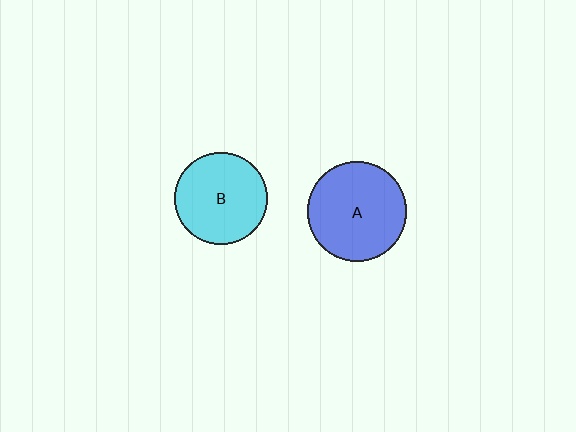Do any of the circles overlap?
No, none of the circles overlap.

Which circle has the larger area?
Circle A (blue).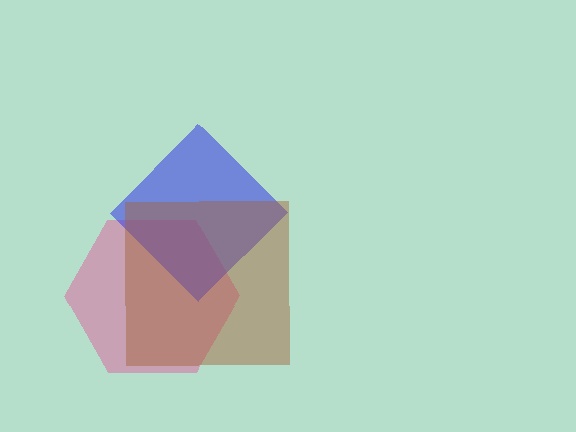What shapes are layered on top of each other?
The layered shapes are: a pink hexagon, a blue diamond, a brown square.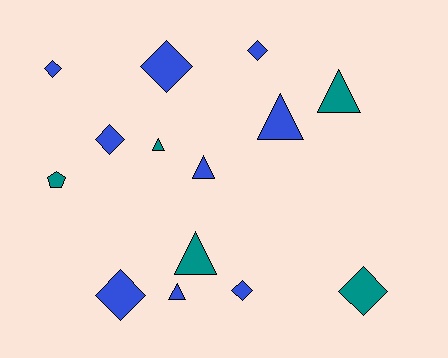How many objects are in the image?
There are 14 objects.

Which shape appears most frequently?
Diamond, with 7 objects.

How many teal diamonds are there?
There is 1 teal diamond.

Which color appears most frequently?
Blue, with 9 objects.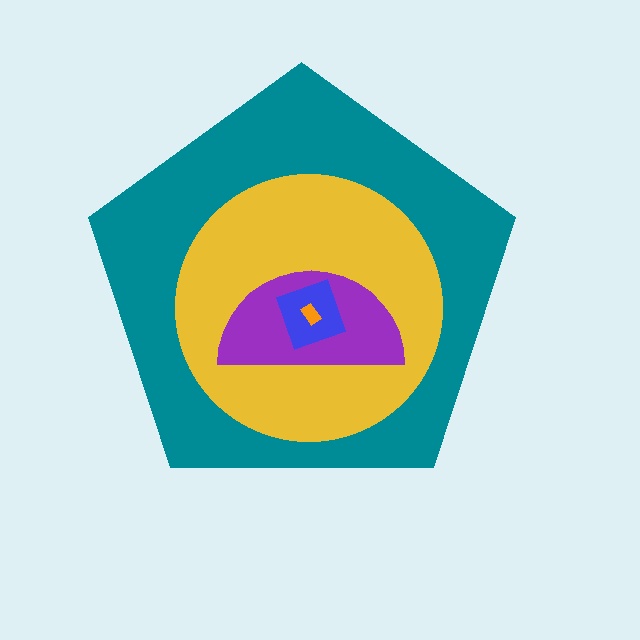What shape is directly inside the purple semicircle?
The blue diamond.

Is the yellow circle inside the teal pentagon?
Yes.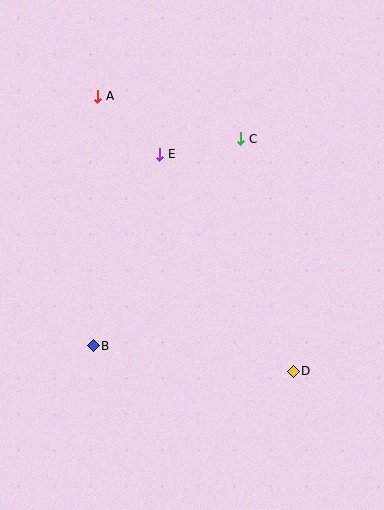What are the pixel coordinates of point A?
Point A is at (98, 96).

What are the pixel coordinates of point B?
Point B is at (93, 346).